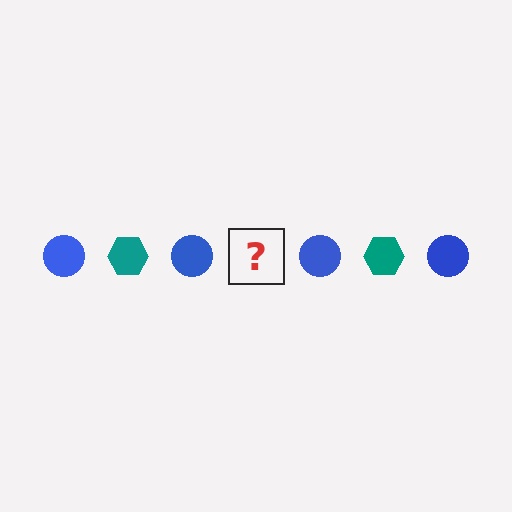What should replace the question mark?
The question mark should be replaced with a teal hexagon.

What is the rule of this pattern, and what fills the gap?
The rule is that the pattern alternates between blue circle and teal hexagon. The gap should be filled with a teal hexagon.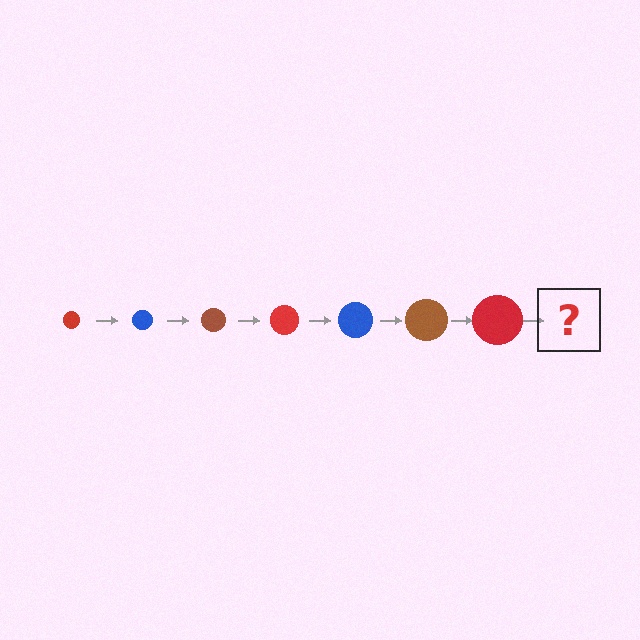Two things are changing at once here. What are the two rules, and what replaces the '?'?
The two rules are that the circle grows larger each step and the color cycles through red, blue, and brown. The '?' should be a blue circle, larger than the previous one.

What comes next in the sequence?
The next element should be a blue circle, larger than the previous one.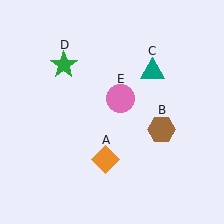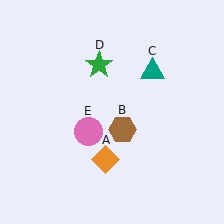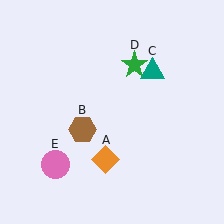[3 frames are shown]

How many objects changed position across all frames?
3 objects changed position: brown hexagon (object B), green star (object D), pink circle (object E).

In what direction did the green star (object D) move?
The green star (object D) moved right.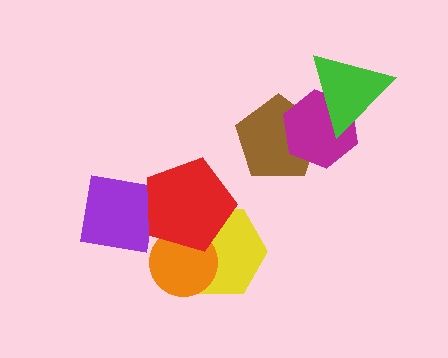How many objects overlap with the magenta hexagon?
2 objects overlap with the magenta hexagon.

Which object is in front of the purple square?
The red pentagon is in front of the purple square.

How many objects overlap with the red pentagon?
3 objects overlap with the red pentagon.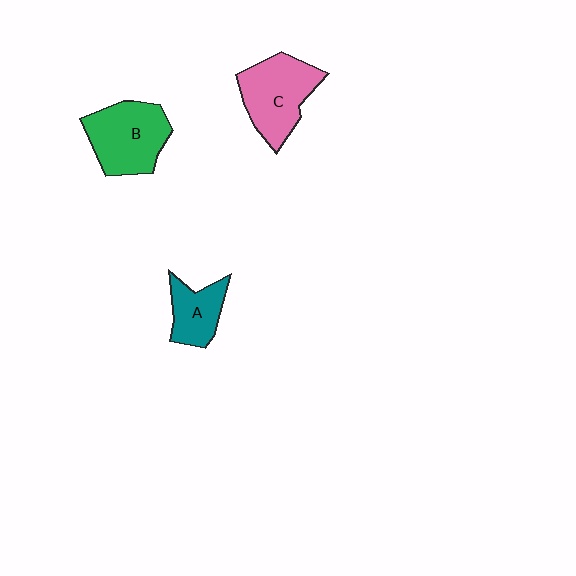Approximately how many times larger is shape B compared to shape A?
Approximately 1.7 times.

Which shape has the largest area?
Shape B (green).